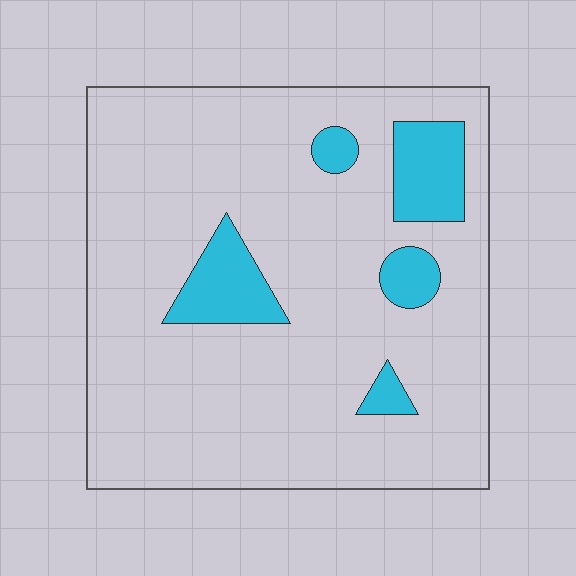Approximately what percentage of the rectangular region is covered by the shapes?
Approximately 15%.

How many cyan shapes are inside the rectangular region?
5.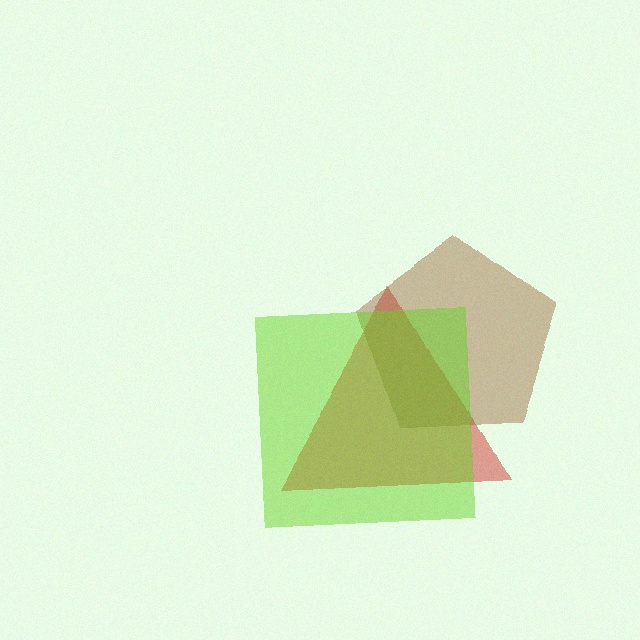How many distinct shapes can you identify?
There are 3 distinct shapes: a red triangle, a brown pentagon, a lime square.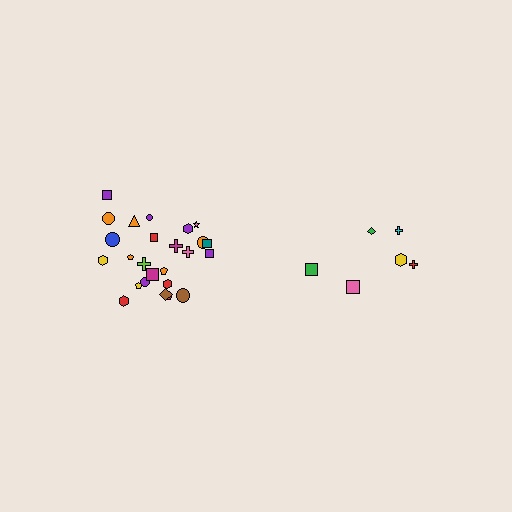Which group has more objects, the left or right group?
The left group.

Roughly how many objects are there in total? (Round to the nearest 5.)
Roughly 30 objects in total.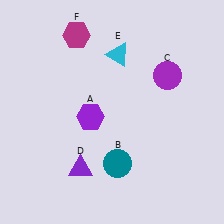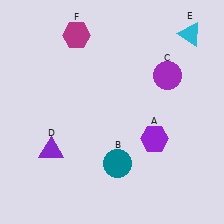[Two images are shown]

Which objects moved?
The objects that moved are: the purple hexagon (A), the purple triangle (D), the cyan triangle (E).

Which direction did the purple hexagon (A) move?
The purple hexagon (A) moved right.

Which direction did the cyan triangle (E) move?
The cyan triangle (E) moved right.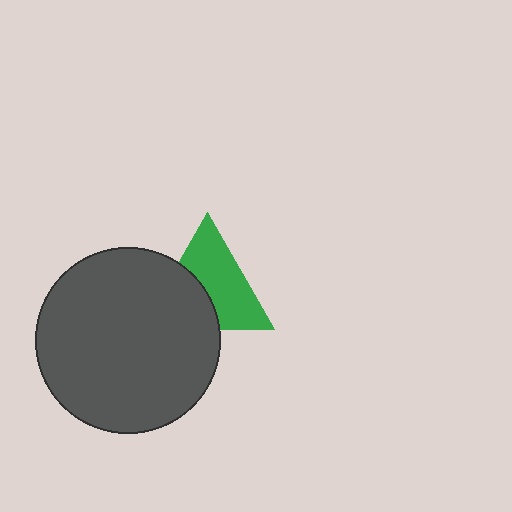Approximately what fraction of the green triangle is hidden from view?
Roughly 40% of the green triangle is hidden behind the dark gray circle.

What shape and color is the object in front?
The object in front is a dark gray circle.